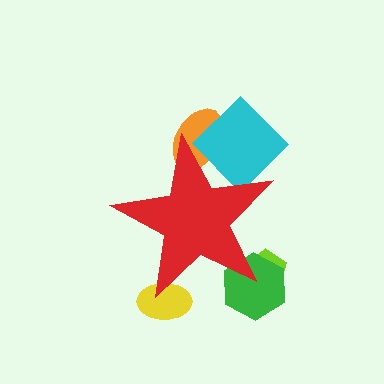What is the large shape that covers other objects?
A red star.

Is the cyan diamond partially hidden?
Yes, the cyan diamond is partially hidden behind the red star.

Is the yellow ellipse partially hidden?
Yes, the yellow ellipse is partially hidden behind the red star.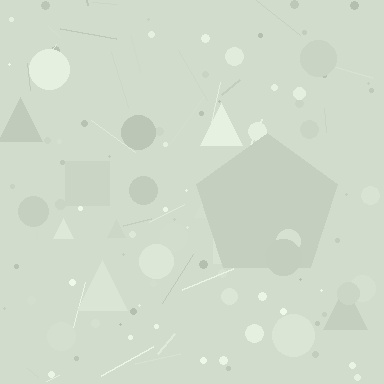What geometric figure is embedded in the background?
A pentagon is embedded in the background.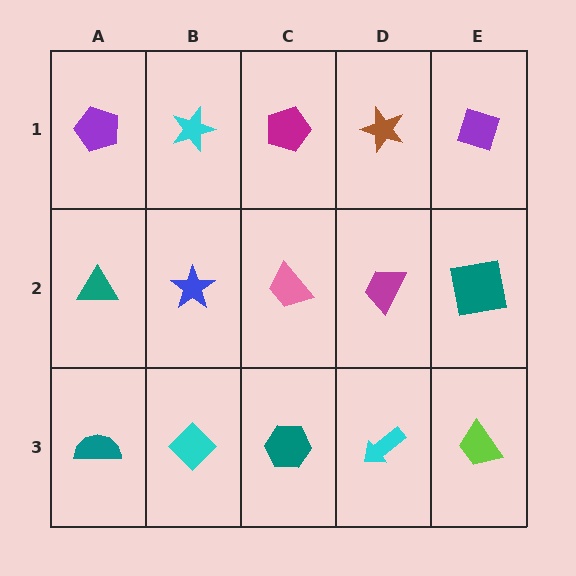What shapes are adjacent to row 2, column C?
A magenta pentagon (row 1, column C), a teal hexagon (row 3, column C), a blue star (row 2, column B), a magenta trapezoid (row 2, column D).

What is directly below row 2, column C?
A teal hexagon.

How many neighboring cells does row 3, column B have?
3.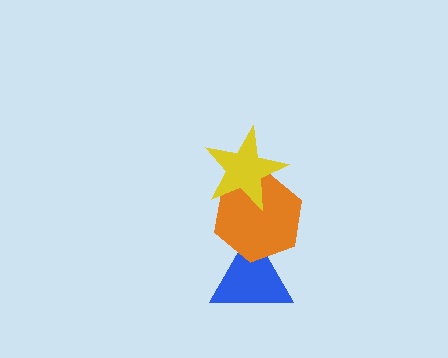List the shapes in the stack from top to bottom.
From top to bottom: the yellow star, the orange hexagon, the blue triangle.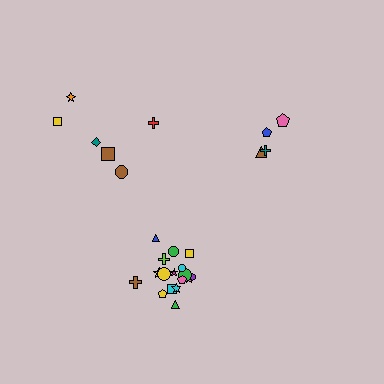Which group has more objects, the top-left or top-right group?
The top-left group.